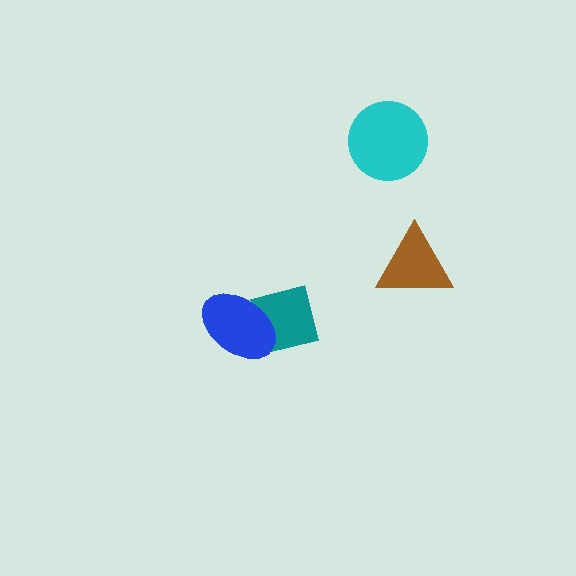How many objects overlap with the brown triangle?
0 objects overlap with the brown triangle.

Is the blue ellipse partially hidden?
No, no other shape covers it.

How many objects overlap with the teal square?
1 object overlaps with the teal square.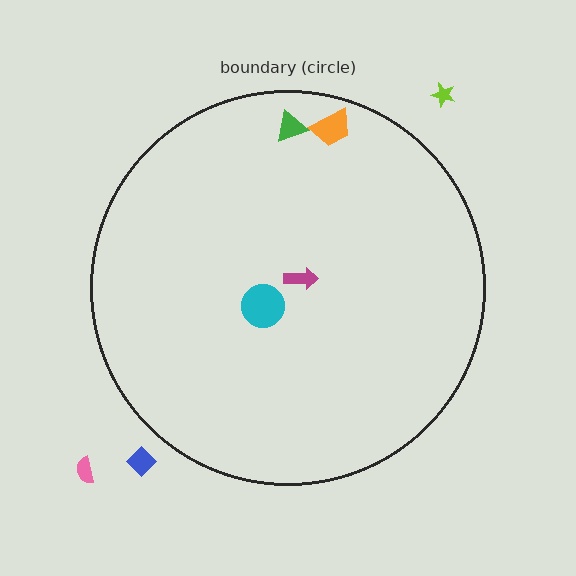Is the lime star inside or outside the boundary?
Outside.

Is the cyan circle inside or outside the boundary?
Inside.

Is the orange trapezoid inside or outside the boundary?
Inside.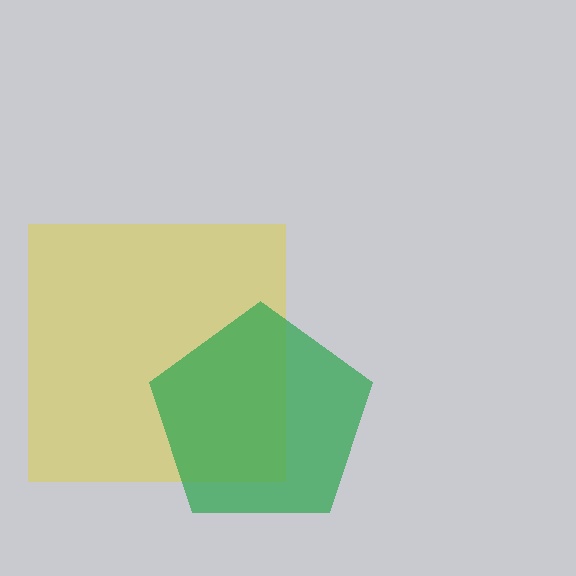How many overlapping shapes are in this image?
There are 2 overlapping shapes in the image.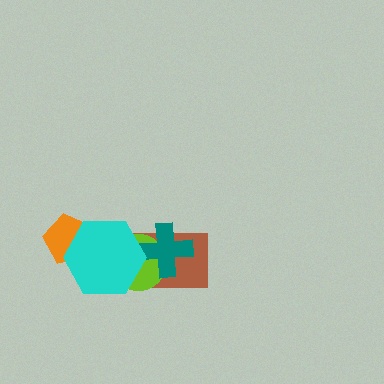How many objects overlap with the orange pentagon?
1 object overlaps with the orange pentagon.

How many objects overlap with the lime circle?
3 objects overlap with the lime circle.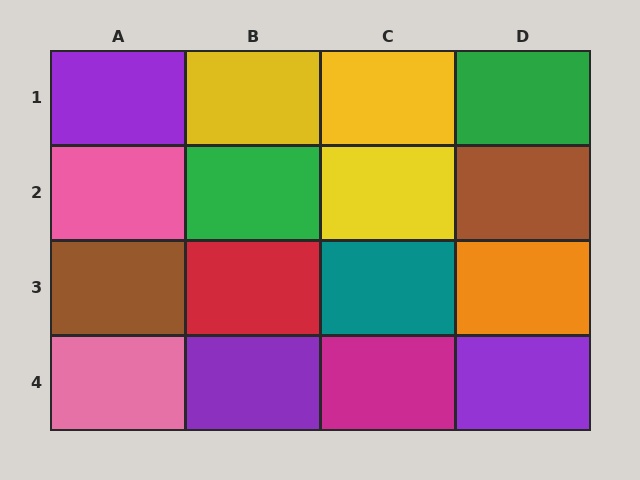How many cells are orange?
1 cell is orange.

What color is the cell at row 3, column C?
Teal.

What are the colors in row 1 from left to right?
Purple, yellow, yellow, green.